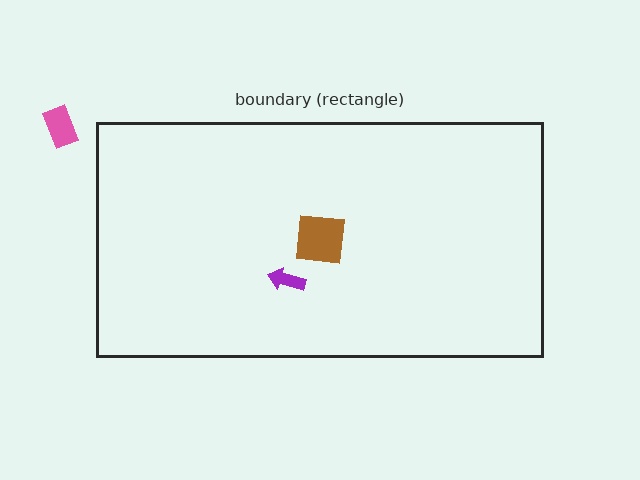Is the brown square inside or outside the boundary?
Inside.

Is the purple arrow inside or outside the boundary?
Inside.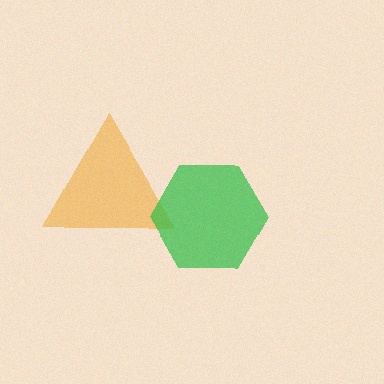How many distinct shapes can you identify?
There are 2 distinct shapes: an orange triangle, a green hexagon.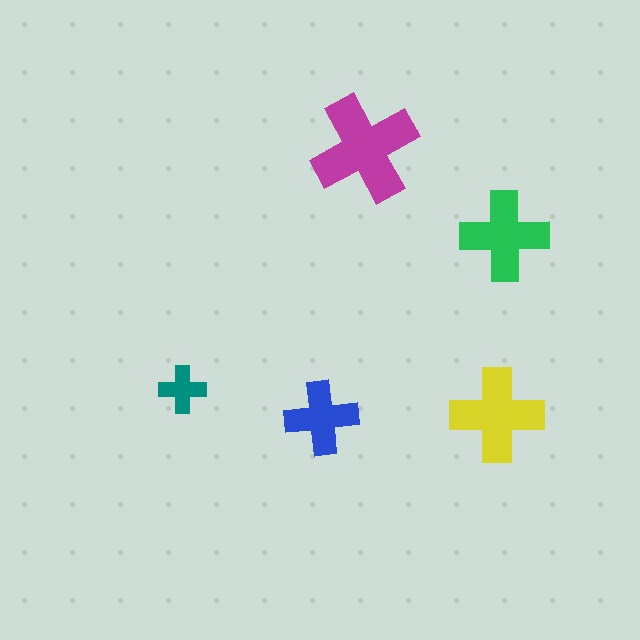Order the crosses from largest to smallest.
the magenta one, the yellow one, the green one, the blue one, the teal one.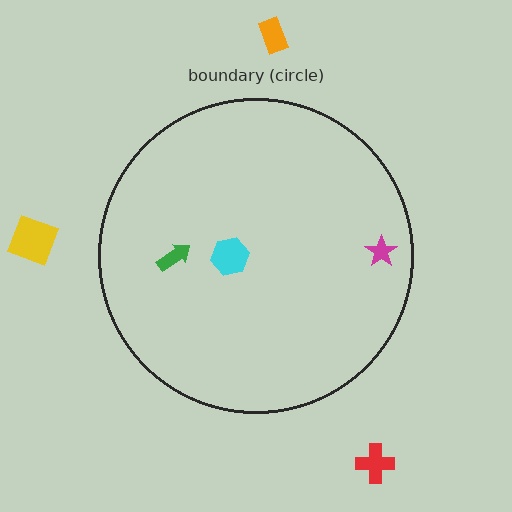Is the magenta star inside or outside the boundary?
Inside.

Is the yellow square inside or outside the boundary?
Outside.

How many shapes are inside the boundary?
3 inside, 3 outside.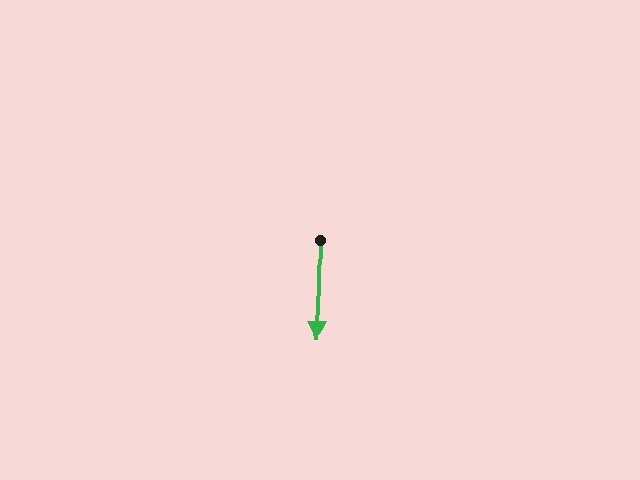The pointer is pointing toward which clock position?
Roughly 6 o'clock.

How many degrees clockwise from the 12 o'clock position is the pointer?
Approximately 181 degrees.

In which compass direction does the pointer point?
South.